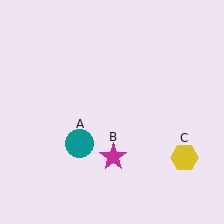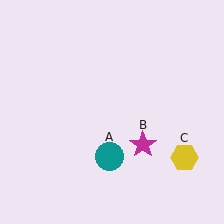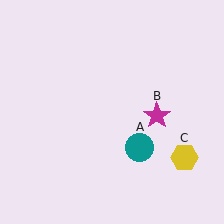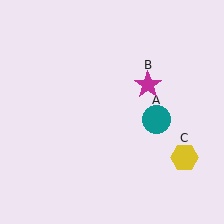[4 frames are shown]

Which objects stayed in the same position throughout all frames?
Yellow hexagon (object C) remained stationary.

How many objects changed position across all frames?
2 objects changed position: teal circle (object A), magenta star (object B).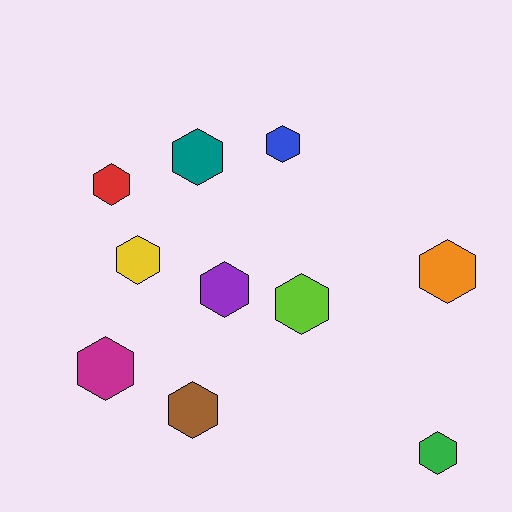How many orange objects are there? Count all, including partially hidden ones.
There is 1 orange object.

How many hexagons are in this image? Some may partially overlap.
There are 10 hexagons.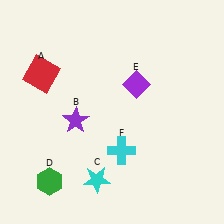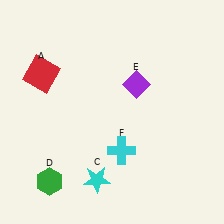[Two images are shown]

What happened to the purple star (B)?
The purple star (B) was removed in Image 2. It was in the bottom-left area of Image 1.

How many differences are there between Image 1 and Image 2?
There is 1 difference between the two images.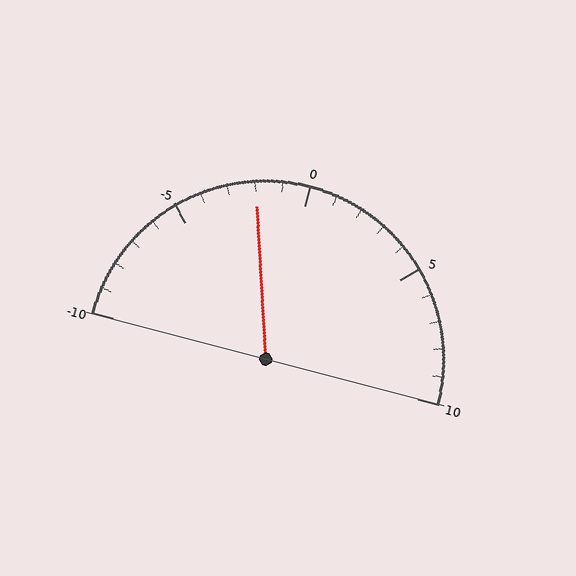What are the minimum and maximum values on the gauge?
The gauge ranges from -10 to 10.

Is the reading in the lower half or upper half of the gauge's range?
The reading is in the lower half of the range (-10 to 10).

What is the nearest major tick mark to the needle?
The nearest major tick mark is 0.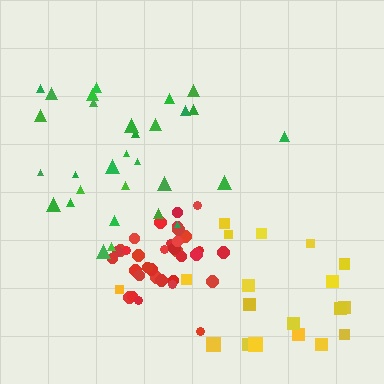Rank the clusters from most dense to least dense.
red, green, yellow.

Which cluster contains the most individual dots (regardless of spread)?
Red (35).